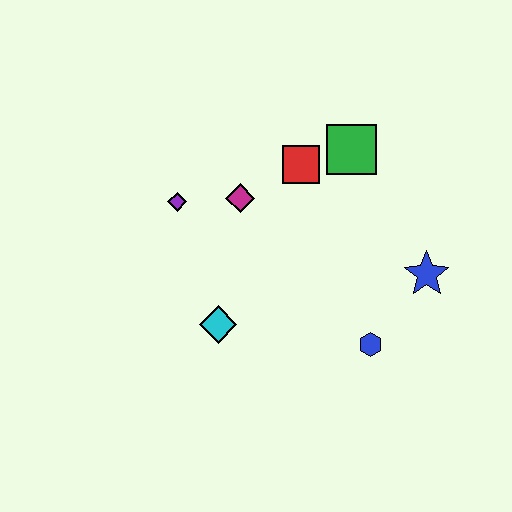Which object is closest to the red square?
The green square is closest to the red square.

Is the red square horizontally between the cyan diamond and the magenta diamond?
No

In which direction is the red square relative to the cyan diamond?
The red square is above the cyan diamond.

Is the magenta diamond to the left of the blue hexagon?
Yes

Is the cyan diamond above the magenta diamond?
No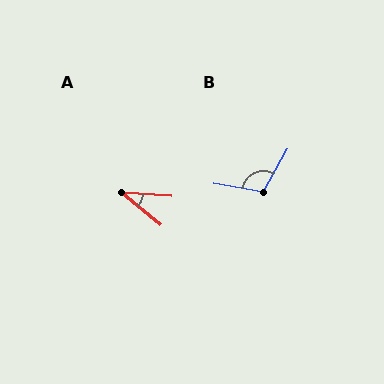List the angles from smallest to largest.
A (35°), B (110°).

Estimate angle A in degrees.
Approximately 35 degrees.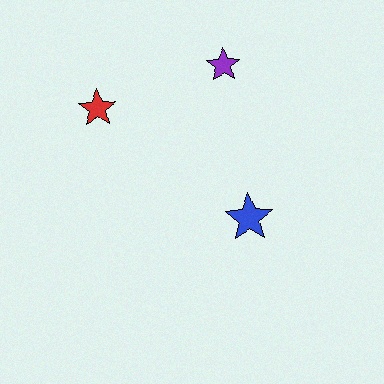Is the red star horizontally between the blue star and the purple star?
No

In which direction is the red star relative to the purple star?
The red star is to the left of the purple star.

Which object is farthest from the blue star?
The red star is farthest from the blue star.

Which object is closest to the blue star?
The purple star is closest to the blue star.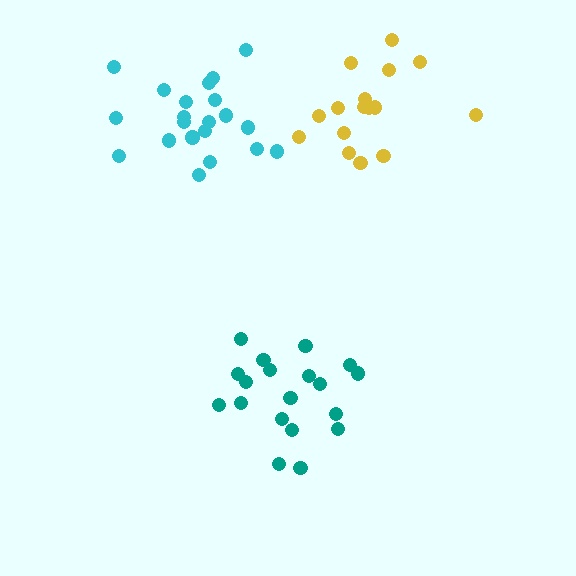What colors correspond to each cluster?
The clusters are colored: teal, yellow, cyan.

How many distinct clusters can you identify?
There are 3 distinct clusters.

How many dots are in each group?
Group 1: 19 dots, Group 2: 16 dots, Group 3: 21 dots (56 total).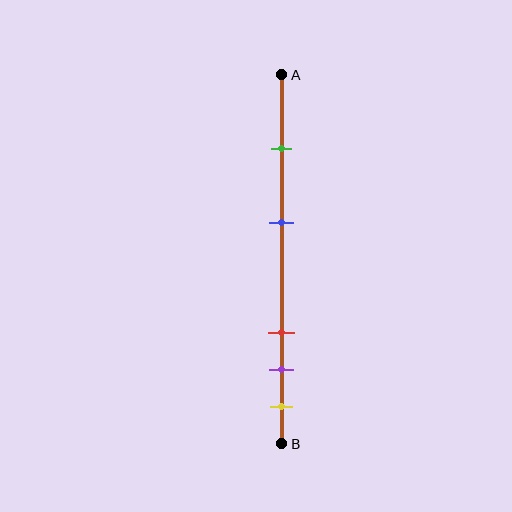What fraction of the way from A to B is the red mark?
The red mark is approximately 70% (0.7) of the way from A to B.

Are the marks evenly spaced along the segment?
No, the marks are not evenly spaced.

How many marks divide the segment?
There are 5 marks dividing the segment.